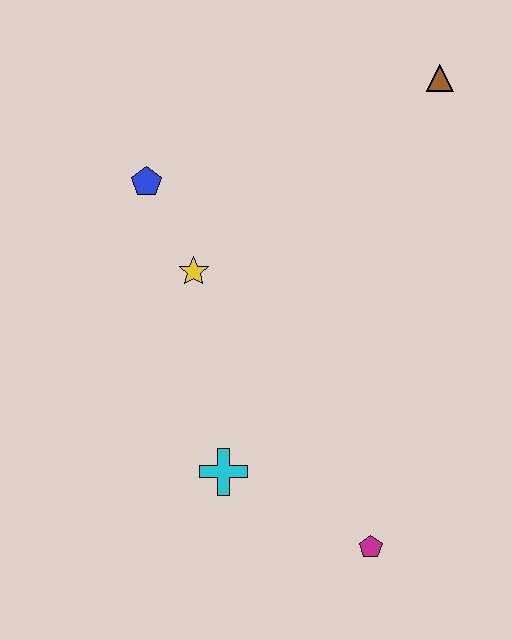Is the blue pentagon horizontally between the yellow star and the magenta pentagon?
No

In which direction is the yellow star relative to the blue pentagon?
The yellow star is below the blue pentagon.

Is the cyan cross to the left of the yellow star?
No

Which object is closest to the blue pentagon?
The yellow star is closest to the blue pentagon.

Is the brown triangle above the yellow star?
Yes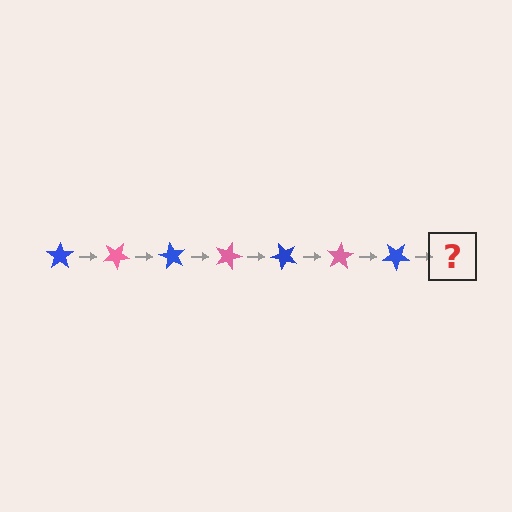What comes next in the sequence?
The next element should be a pink star, rotated 210 degrees from the start.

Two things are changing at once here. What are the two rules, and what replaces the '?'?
The two rules are that it rotates 30 degrees each step and the color cycles through blue and pink. The '?' should be a pink star, rotated 210 degrees from the start.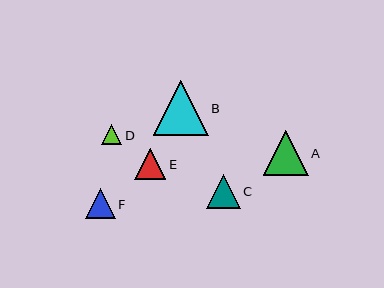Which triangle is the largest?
Triangle B is the largest with a size of approximately 55 pixels.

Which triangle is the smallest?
Triangle D is the smallest with a size of approximately 20 pixels.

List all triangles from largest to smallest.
From largest to smallest: B, A, C, E, F, D.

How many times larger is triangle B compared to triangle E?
Triangle B is approximately 1.8 times the size of triangle E.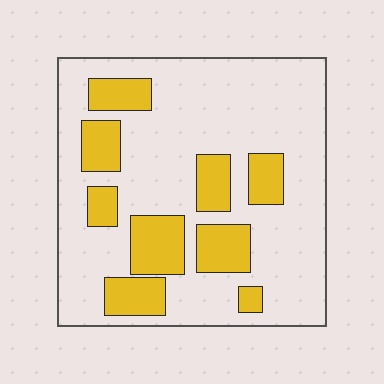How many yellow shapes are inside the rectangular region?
9.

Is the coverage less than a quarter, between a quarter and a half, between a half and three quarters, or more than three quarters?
Between a quarter and a half.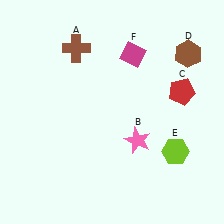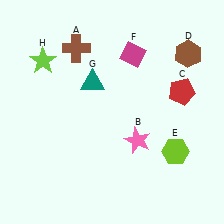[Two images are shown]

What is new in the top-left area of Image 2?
A teal triangle (G) was added in the top-left area of Image 2.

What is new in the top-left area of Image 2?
A lime star (H) was added in the top-left area of Image 2.